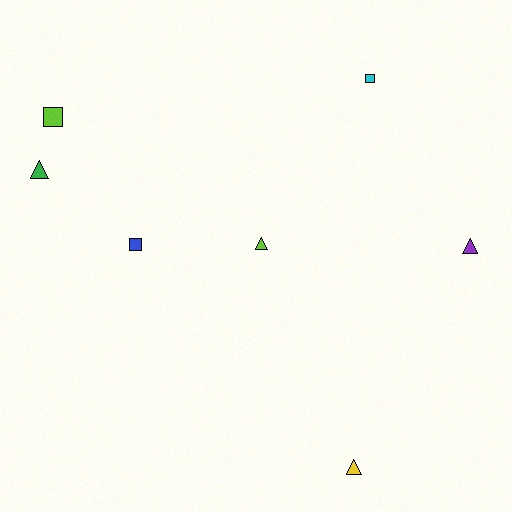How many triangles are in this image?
There are 4 triangles.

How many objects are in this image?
There are 7 objects.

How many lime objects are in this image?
There are 2 lime objects.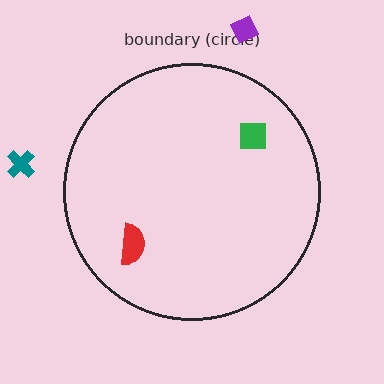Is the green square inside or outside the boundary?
Inside.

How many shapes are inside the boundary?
2 inside, 2 outside.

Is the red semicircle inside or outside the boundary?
Inside.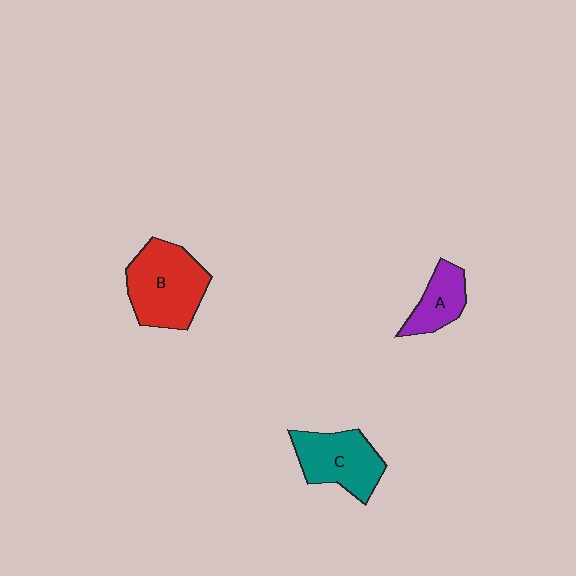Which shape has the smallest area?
Shape A (purple).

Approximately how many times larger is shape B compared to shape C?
Approximately 1.2 times.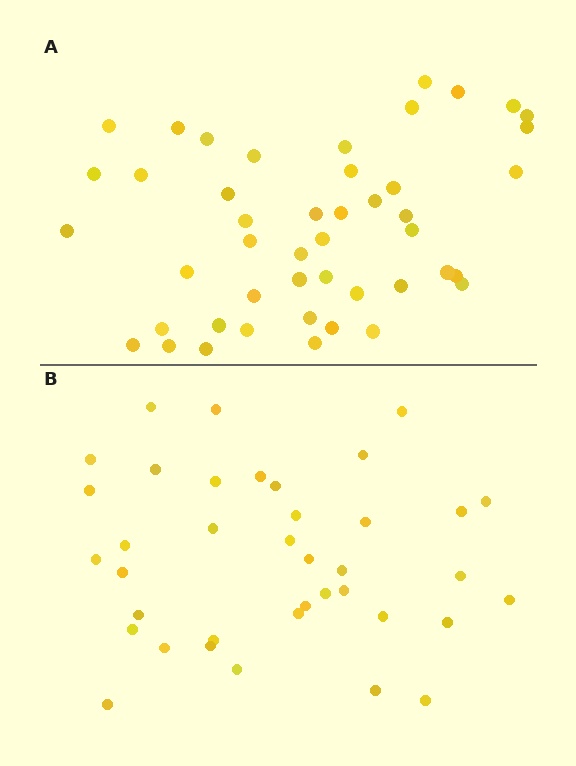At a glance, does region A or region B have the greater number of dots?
Region A (the top region) has more dots.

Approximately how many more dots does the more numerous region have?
Region A has roughly 8 or so more dots than region B.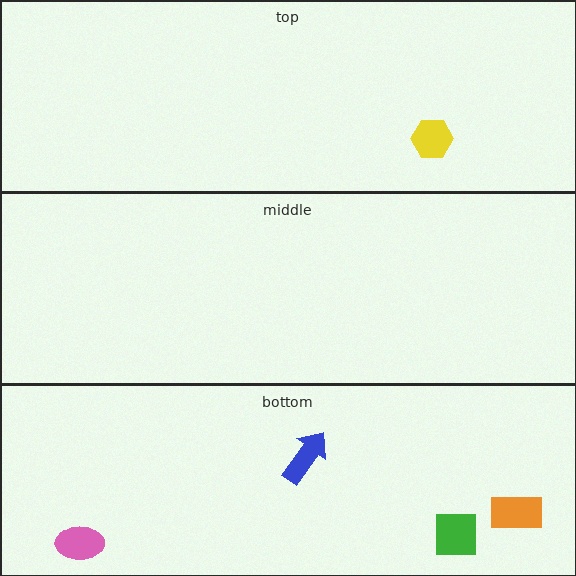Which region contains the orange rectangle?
The bottom region.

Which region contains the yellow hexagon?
The top region.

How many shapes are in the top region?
1.